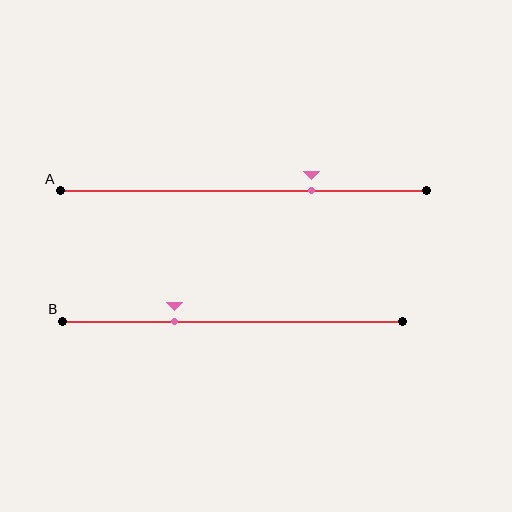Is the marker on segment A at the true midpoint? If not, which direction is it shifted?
No, the marker on segment A is shifted to the right by about 19% of the segment length.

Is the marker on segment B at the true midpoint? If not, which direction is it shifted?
No, the marker on segment B is shifted to the left by about 17% of the segment length.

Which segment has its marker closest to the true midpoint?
Segment B has its marker closest to the true midpoint.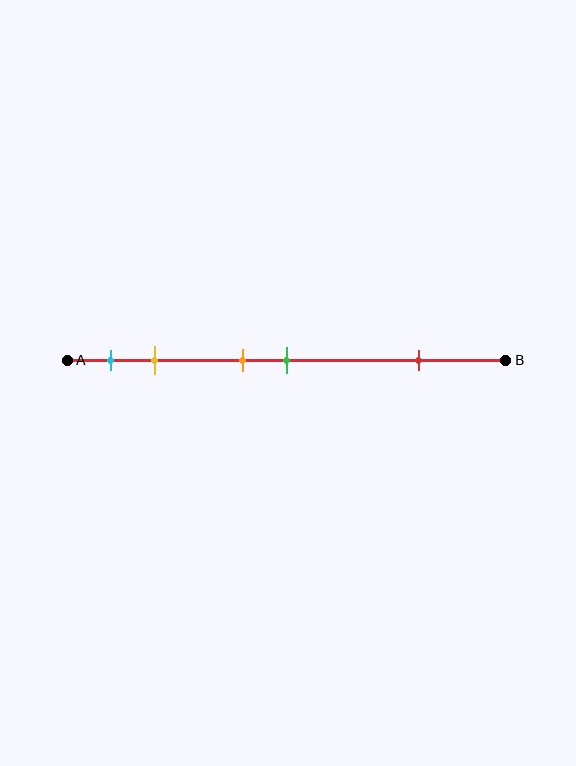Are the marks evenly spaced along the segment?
No, the marks are not evenly spaced.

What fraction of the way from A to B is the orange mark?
The orange mark is approximately 40% (0.4) of the way from A to B.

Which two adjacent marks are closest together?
The orange and green marks are the closest adjacent pair.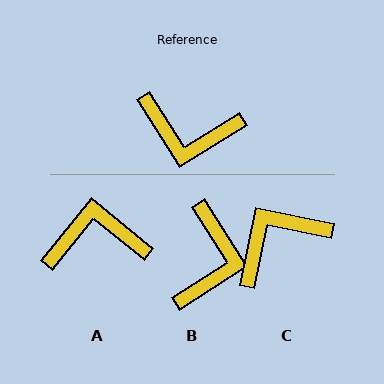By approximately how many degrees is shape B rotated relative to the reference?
Approximately 90 degrees counter-clockwise.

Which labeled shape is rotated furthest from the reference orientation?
A, about 161 degrees away.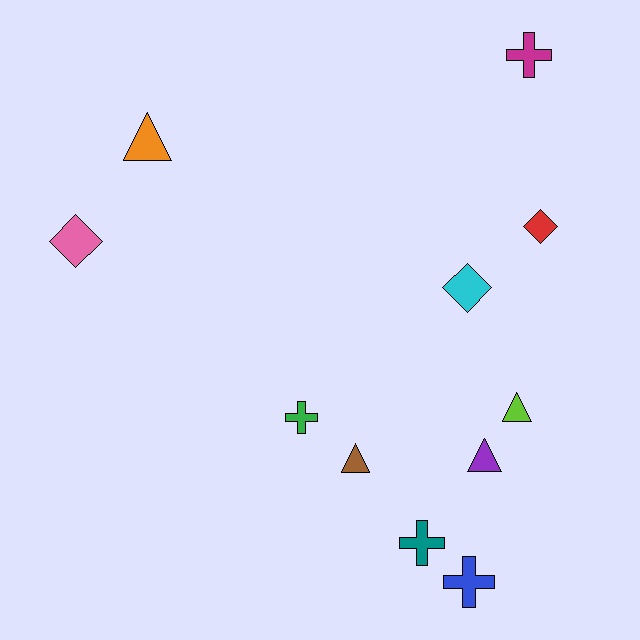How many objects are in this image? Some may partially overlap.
There are 11 objects.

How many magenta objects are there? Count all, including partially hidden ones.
There is 1 magenta object.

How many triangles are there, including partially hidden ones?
There are 4 triangles.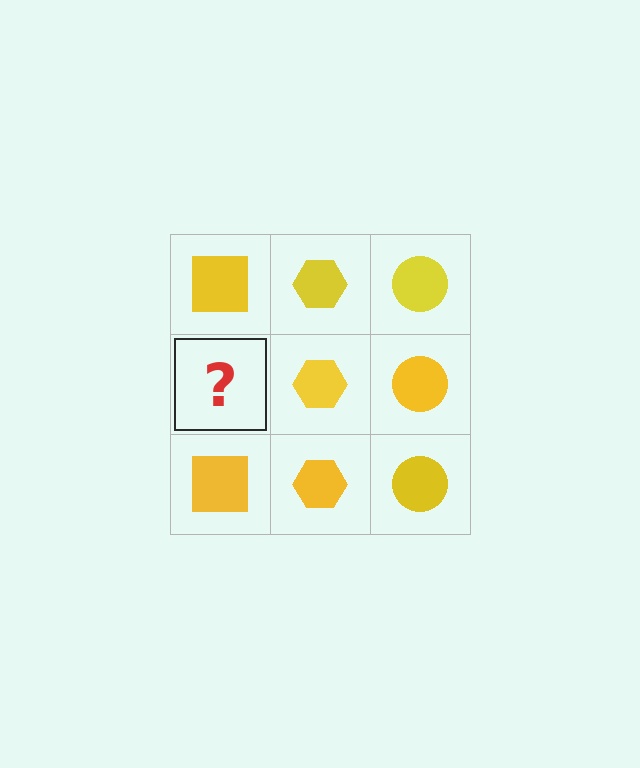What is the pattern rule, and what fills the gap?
The rule is that each column has a consistent shape. The gap should be filled with a yellow square.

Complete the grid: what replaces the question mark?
The question mark should be replaced with a yellow square.